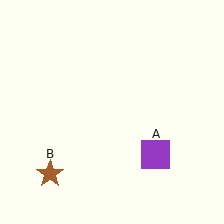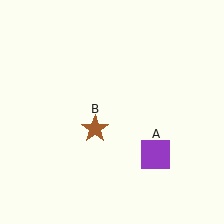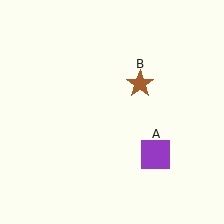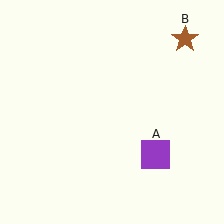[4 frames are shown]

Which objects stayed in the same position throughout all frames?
Purple square (object A) remained stationary.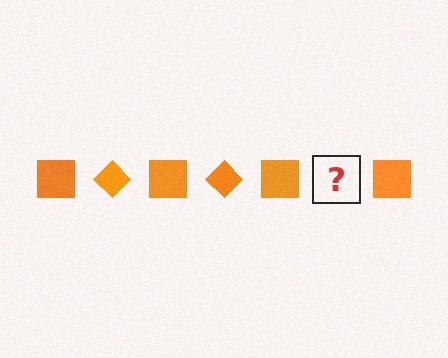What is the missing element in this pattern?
The missing element is an orange diamond.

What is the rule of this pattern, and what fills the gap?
The rule is that the pattern cycles through square, diamond shapes in orange. The gap should be filled with an orange diamond.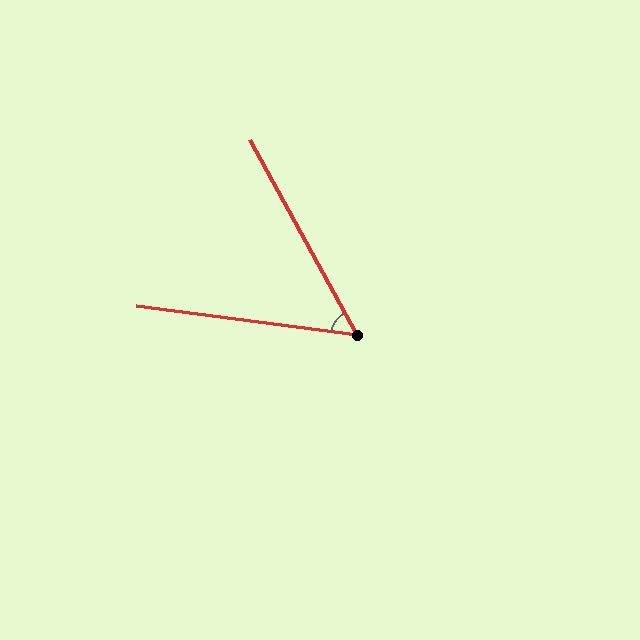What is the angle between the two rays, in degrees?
Approximately 54 degrees.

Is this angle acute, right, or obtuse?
It is acute.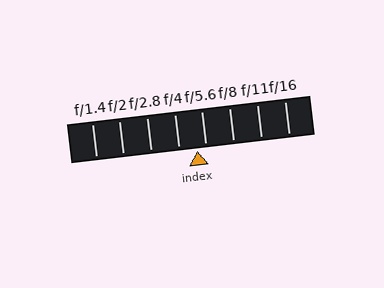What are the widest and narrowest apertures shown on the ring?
The widest aperture shown is f/1.4 and the narrowest is f/16.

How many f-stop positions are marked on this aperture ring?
There are 8 f-stop positions marked.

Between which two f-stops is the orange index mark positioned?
The index mark is between f/4 and f/5.6.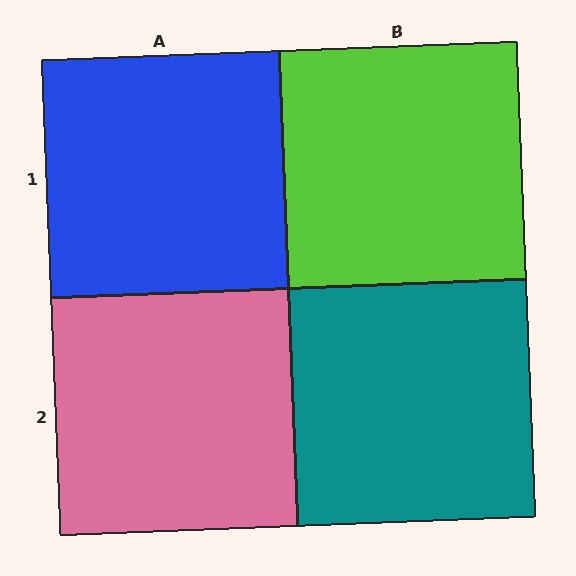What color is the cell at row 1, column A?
Blue.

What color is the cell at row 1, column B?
Lime.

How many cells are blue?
1 cell is blue.